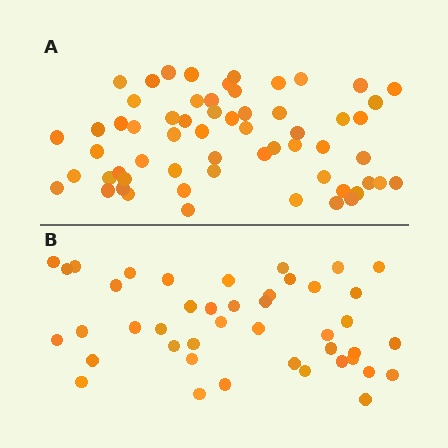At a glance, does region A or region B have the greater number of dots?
Region A (the top region) has more dots.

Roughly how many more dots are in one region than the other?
Region A has approximately 15 more dots than region B.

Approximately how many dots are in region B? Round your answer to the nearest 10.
About 40 dots. (The exact count is 43, which rounds to 40.)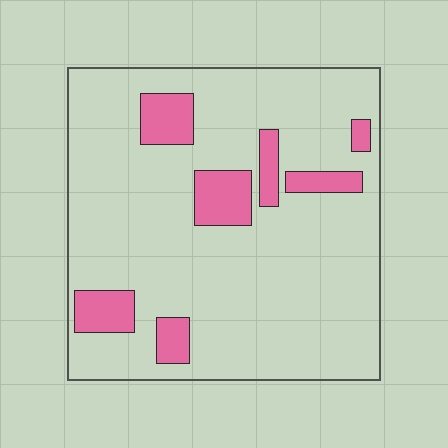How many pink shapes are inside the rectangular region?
7.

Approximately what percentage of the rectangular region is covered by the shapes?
Approximately 15%.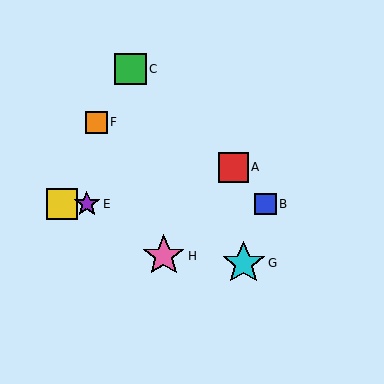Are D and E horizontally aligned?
Yes, both are at y≈204.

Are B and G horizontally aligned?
No, B is at y≈204 and G is at y≈263.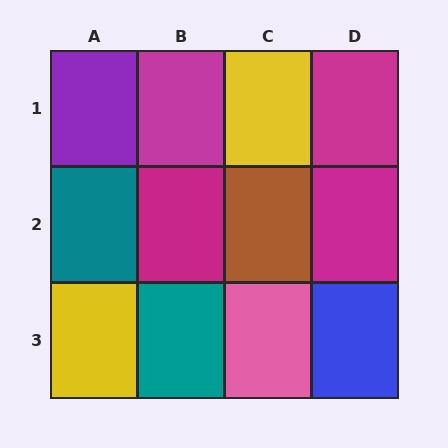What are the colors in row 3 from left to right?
Yellow, teal, pink, blue.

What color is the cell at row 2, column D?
Magenta.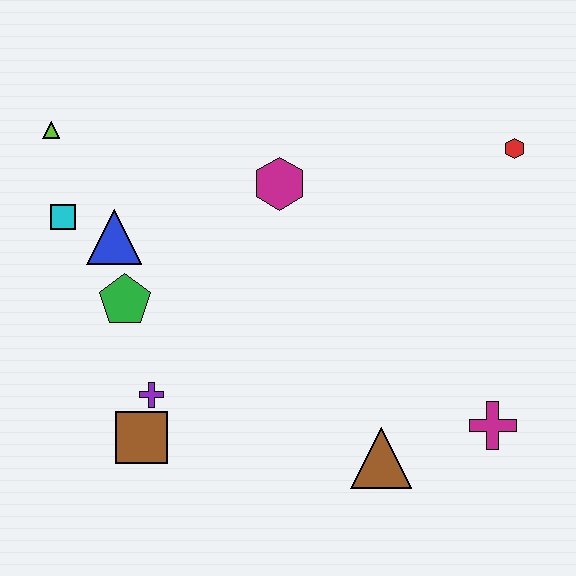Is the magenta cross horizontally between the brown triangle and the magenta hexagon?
No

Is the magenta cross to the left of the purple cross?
No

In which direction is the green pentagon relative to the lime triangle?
The green pentagon is below the lime triangle.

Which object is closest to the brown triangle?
The magenta cross is closest to the brown triangle.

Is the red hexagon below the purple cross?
No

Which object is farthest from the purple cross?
The red hexagon is farthest from the purple cross.